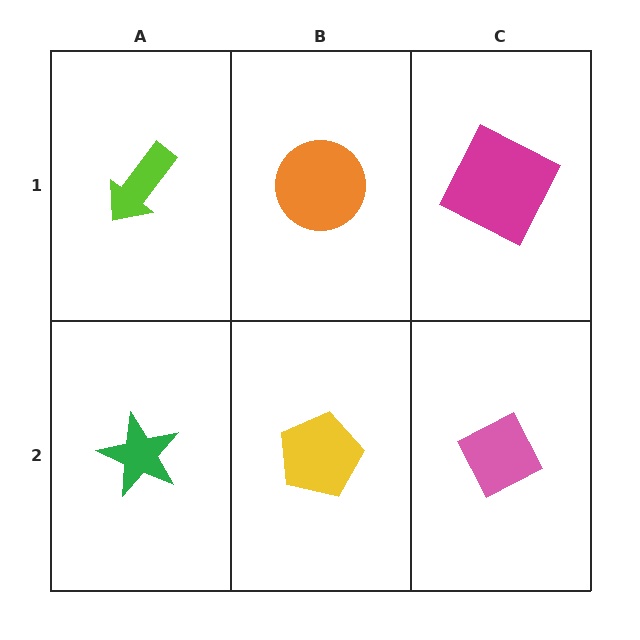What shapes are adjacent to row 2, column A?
A lime arrow (row 1, column A), a yellow pentagon (row 2, column B).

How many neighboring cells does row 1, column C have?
2.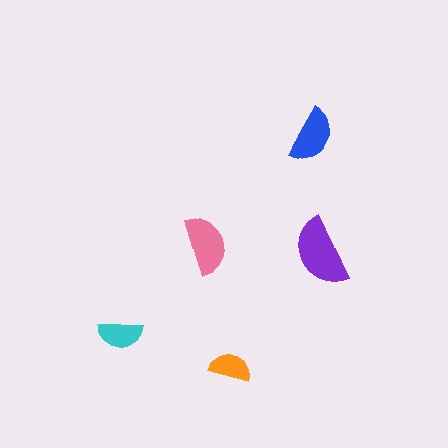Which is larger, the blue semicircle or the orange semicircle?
The blue one.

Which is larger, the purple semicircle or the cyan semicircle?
The purple one.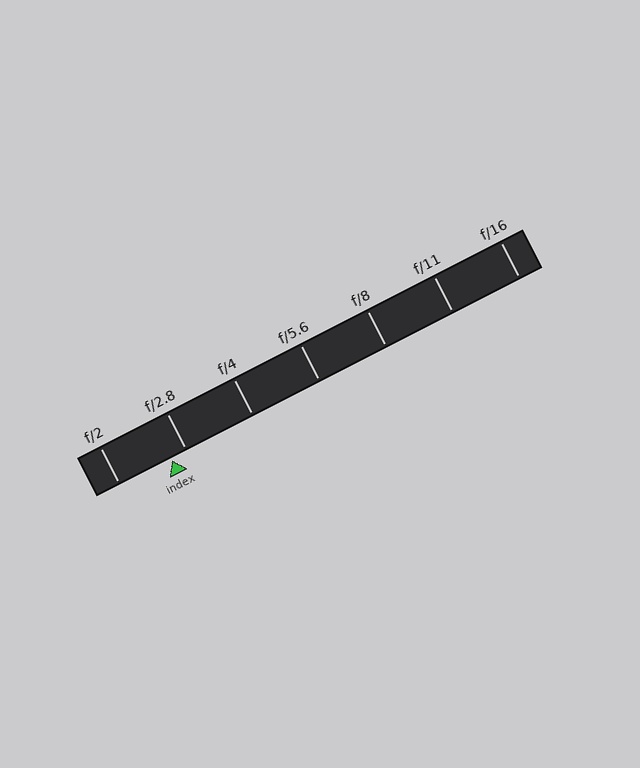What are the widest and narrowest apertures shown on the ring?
The widest aperture shown is f/2 and the narrowest is f/16.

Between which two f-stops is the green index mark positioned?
The index mark is between f/2 and f/2.8.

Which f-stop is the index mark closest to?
The index mark is closest to f/2.8.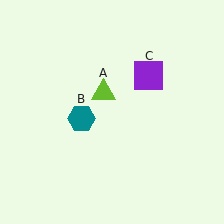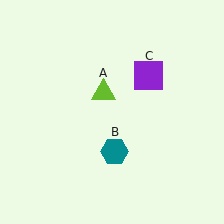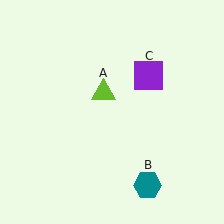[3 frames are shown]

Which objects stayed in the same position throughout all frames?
Lime triangle (object A) and purple square (object C) remained stationary.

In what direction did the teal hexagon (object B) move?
The teal hexagon (object B) moved down and to the right.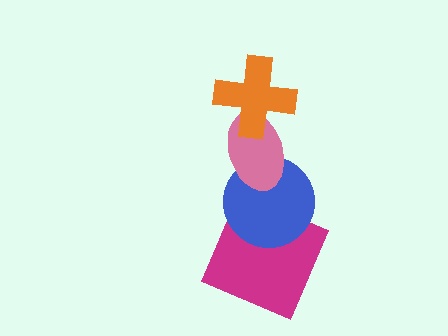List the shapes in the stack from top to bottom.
From top to bottom: the orange cross, the pink ellipse, the blue circle, the magenta square.